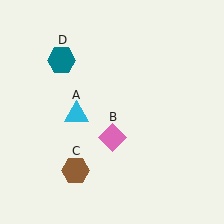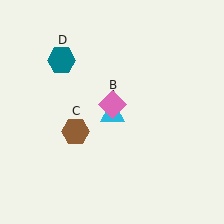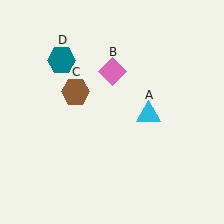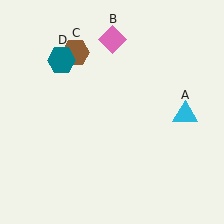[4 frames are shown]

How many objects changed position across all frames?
3 objects changed position: cyan triangle (object A), pink diamond (object B), brown hexagon (object C).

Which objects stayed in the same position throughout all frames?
Teal hexagon (object D) remained stationary.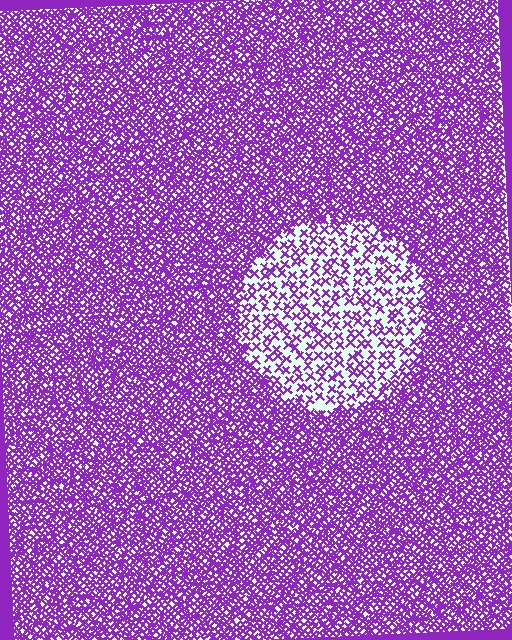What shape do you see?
I see a circle.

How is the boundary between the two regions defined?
The boundary is defined by a change in element density (approximately 2.6x ratio). All elements are the same color, size, and shape.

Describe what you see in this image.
The image contains small purple elements arranged at two different densities. A circle-shaped region is visible where the elements are less densely packed than the surrounding area.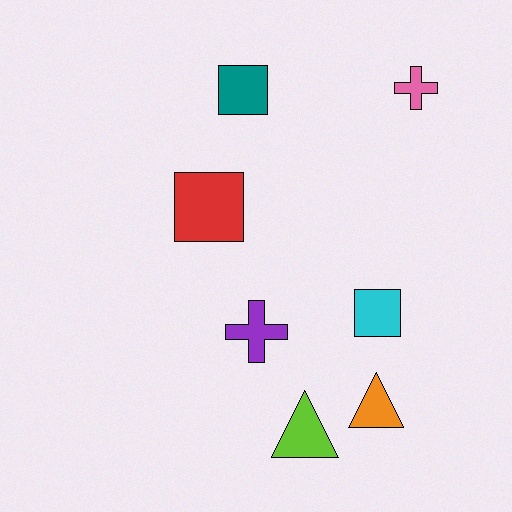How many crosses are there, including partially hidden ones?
There are 2 crosses.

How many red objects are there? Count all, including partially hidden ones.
There is 1 red object.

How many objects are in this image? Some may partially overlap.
There are 7 objects.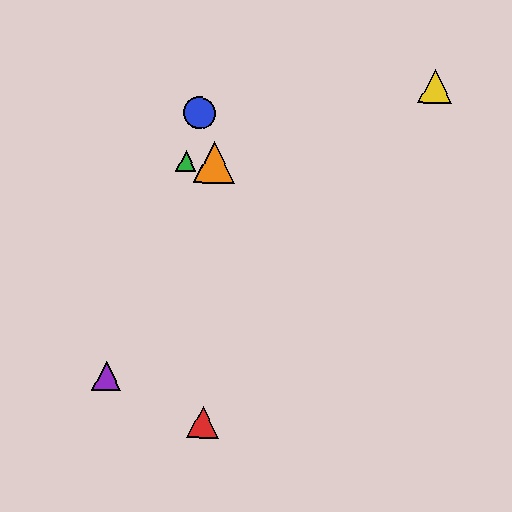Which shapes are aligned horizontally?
The green triangle, the orange triangle are aligned horizontally.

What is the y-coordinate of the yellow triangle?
The yellow triangle is at y≈86.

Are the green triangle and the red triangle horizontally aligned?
No, the green triangle is at y≈161 and the red triangle is at y≈422.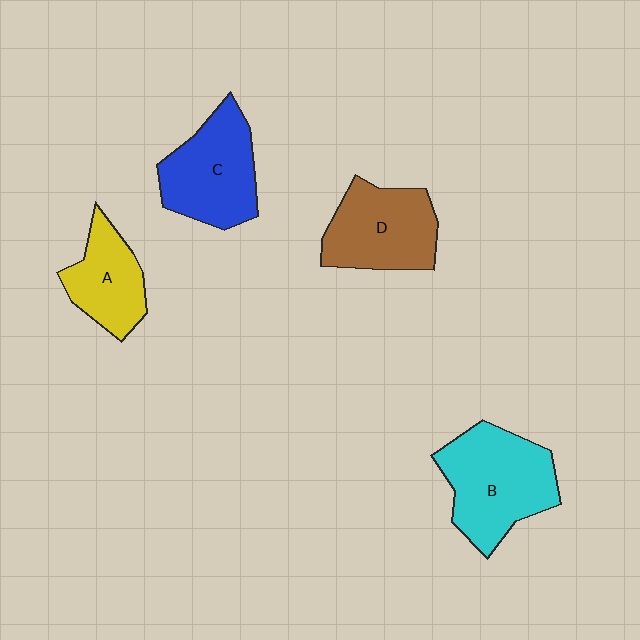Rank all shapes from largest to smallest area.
From largest to smallest: B (cyan), C (blue), D (brown), A (yellow).